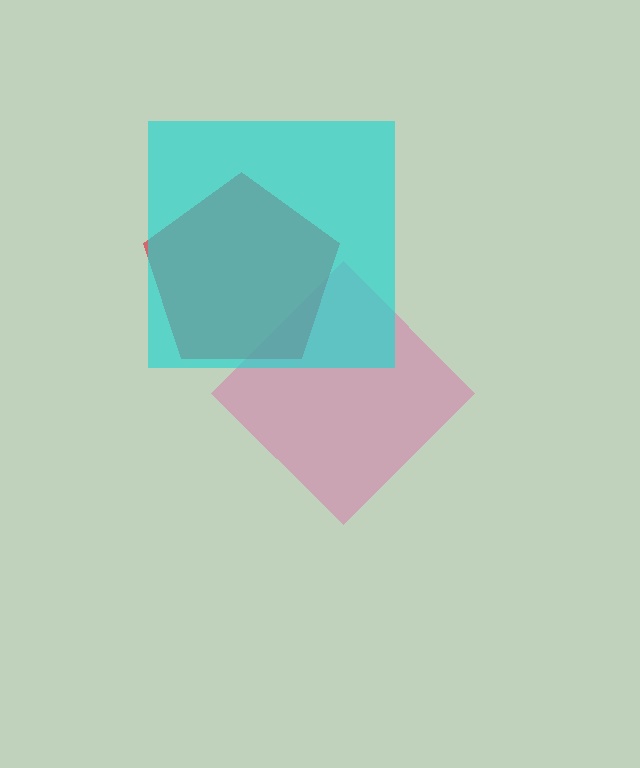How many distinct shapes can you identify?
There are 3 distinct shapes: a pink diamond, a red pentagon, a cyan square.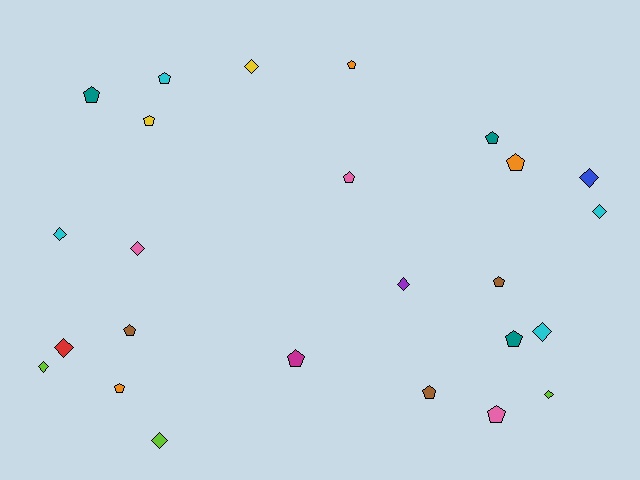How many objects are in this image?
There are 25 objects.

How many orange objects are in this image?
There are 3 orange objects.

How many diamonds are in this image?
There are 11 diamonds.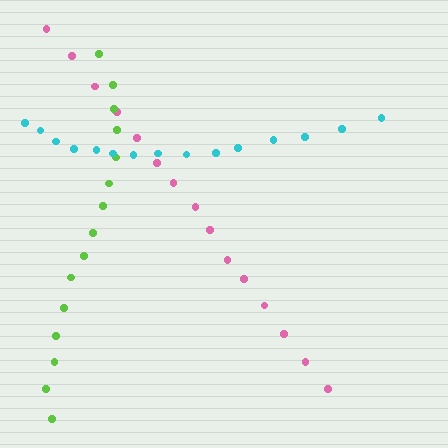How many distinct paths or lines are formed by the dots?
There are 3 distinct paths.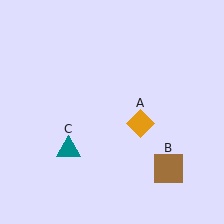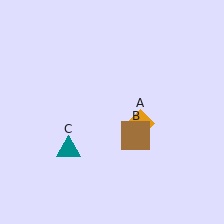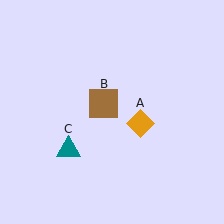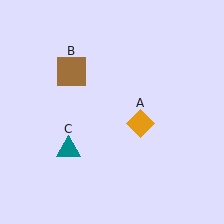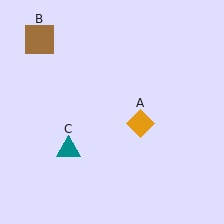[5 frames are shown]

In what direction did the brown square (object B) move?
The brown square (object B) moved up and to the left.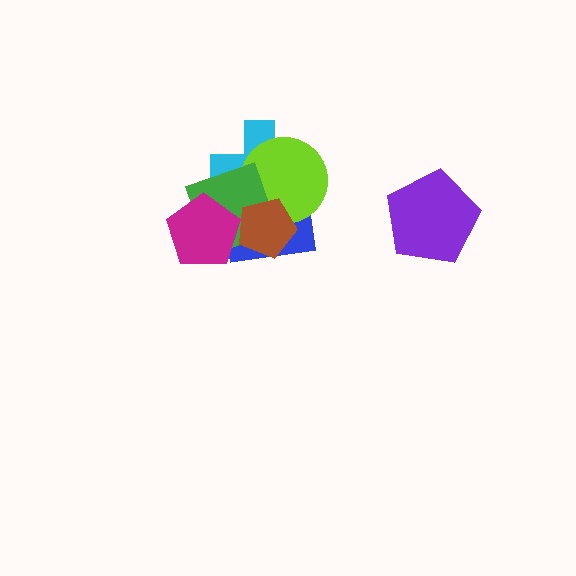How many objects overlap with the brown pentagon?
5 objects overlap with the brown pentagon.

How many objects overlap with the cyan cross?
4 objects overlap with the cyan cross.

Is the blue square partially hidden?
Yes, it is partially covered by another shape.